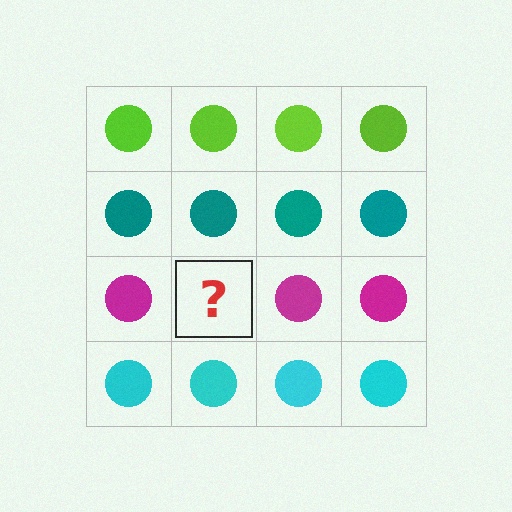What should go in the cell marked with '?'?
The missing cell should contain a magenta circle.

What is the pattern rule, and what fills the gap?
The rule is that each row has a consistent color. The gap should be filled with a magenta circle.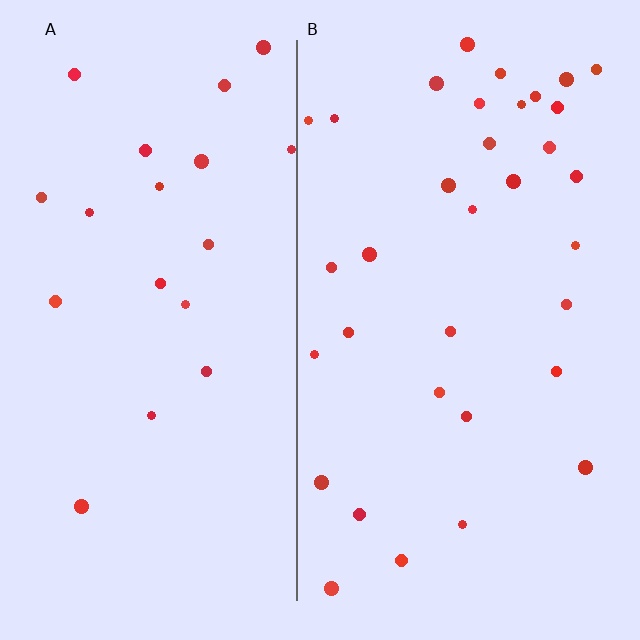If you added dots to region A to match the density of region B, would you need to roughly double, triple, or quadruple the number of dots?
Approximately double.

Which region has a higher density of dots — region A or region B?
B (the right).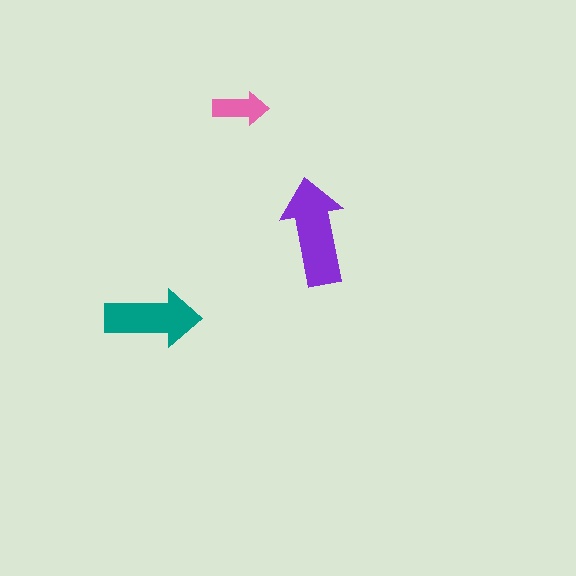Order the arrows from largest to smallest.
the purple one, the teal one, the pink one.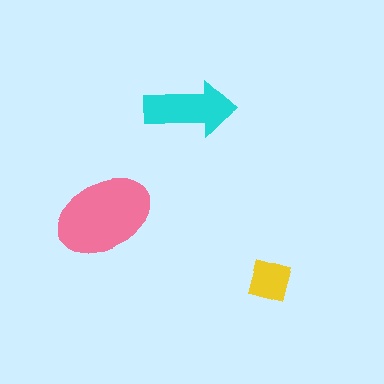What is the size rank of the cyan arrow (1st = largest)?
2nd.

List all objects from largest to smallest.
The pink ellipse, the cyan arrow, the yellow square.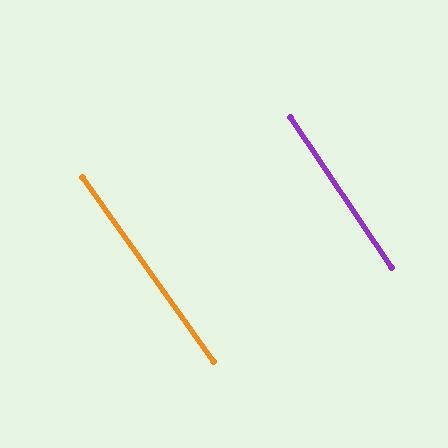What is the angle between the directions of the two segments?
Approximately 1 degree.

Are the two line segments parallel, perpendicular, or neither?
Parallel — their directions differ by only 1.2°.